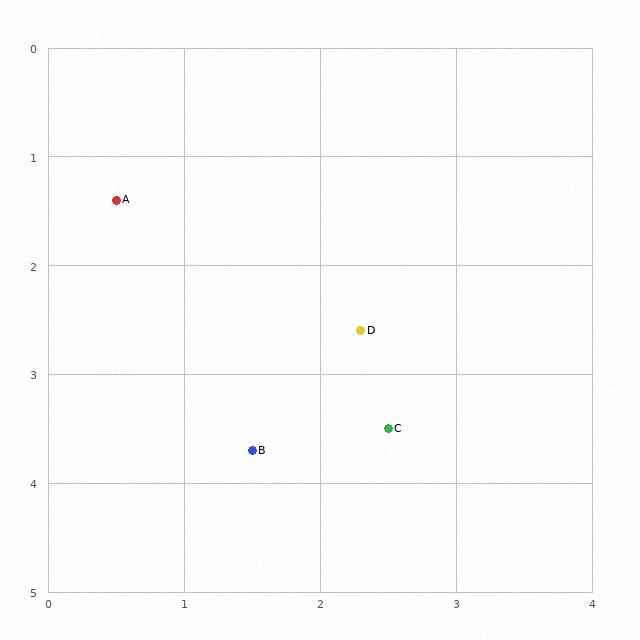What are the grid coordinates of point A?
Point A is at approximately (0.5, 1.4).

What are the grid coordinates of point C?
Point C is at approximately (2.5, 3.5).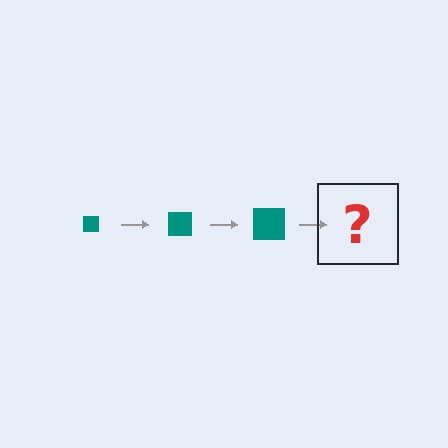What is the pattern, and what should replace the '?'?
The pattern is that the square gets progressively larger each step. The '?' should be a teal square, larger than the previous one.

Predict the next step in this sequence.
The next step is a teal square, larger than the previous one.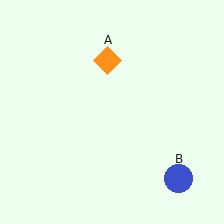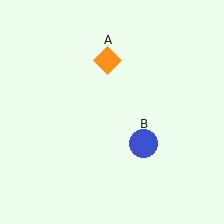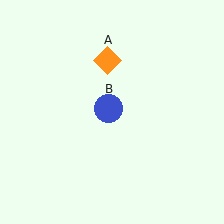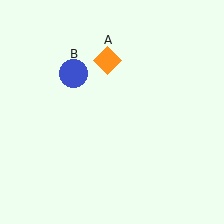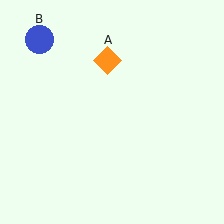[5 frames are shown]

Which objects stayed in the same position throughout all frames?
Orange diamond (object A) remained stationary.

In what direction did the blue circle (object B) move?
The blue circle (object B) moved up and to the left.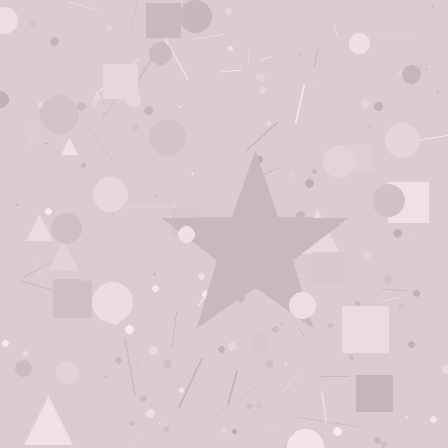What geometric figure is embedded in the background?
A star is embedded in the background.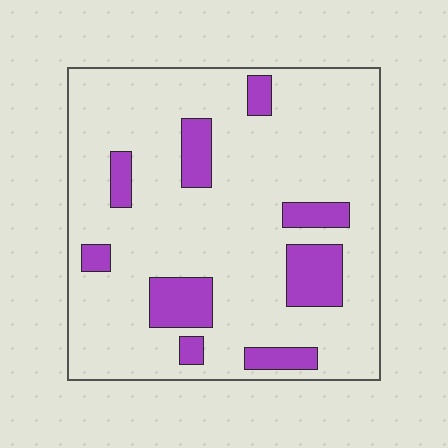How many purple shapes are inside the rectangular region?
9.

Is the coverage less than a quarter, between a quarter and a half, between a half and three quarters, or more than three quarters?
Less than a quarter.